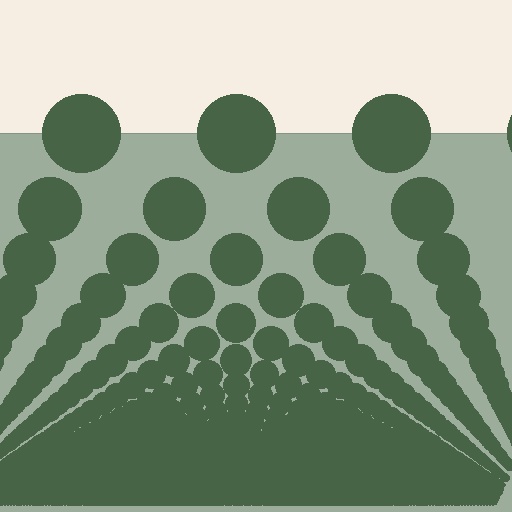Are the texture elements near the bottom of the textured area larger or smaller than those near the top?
Smaller. The gradient is inverted — elements near the bottom are smaller and denser.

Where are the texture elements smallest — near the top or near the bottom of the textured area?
Near the bottom.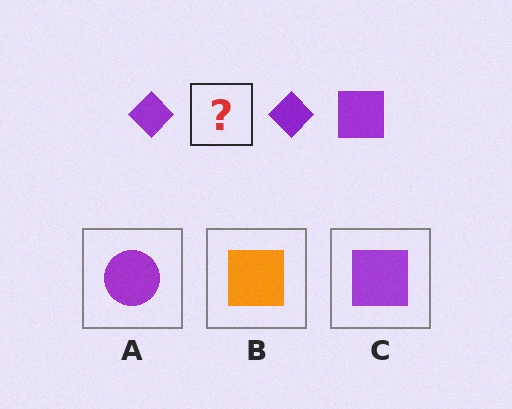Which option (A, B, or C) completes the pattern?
C.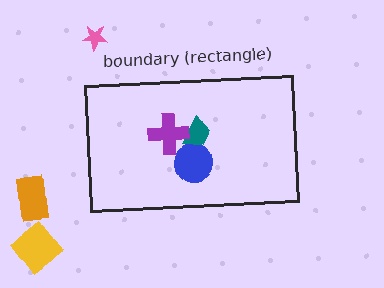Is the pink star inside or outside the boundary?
Outside.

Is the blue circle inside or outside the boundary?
Inside.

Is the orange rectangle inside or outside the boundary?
Outside.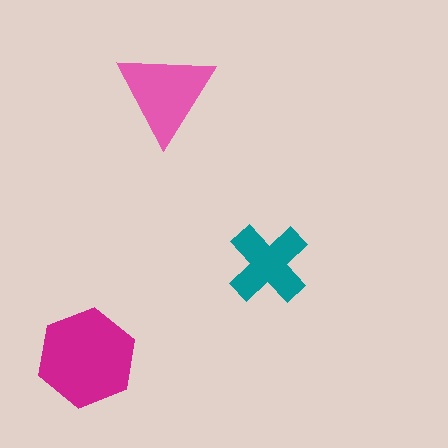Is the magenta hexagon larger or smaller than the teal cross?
Larger.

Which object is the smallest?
The teal cross.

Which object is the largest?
The magenta hexagon.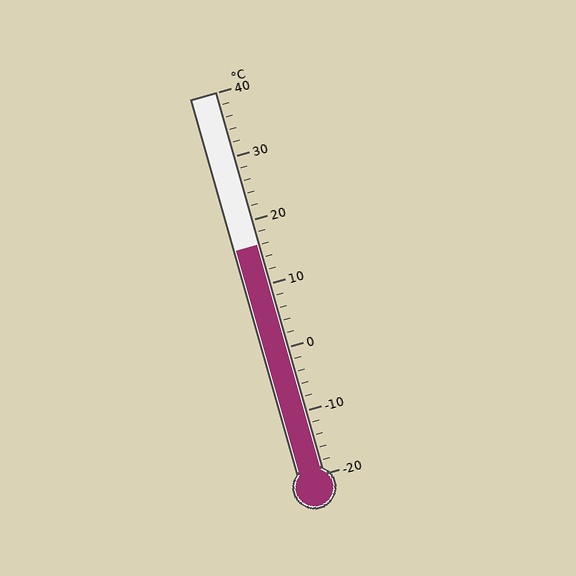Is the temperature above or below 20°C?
The temperature is below 20°C.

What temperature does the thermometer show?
The thermometer shows approximately 16°C.